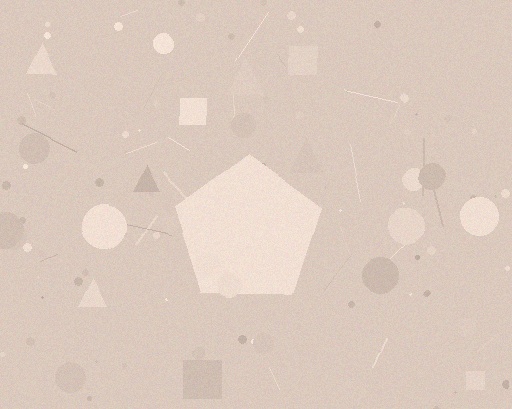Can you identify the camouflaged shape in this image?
The camouflaged shape is a pentagon.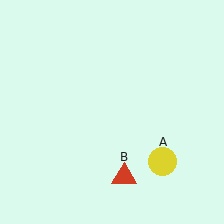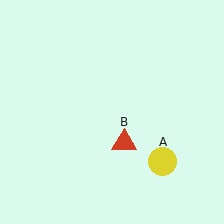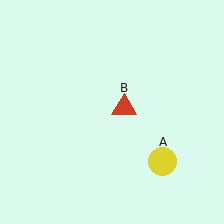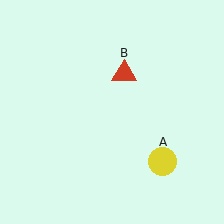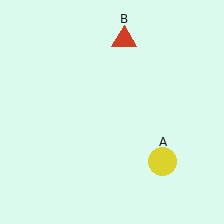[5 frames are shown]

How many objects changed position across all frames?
1 object changed position: red triangle (object B).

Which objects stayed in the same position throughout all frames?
Yellow circle (object A) remained stationary.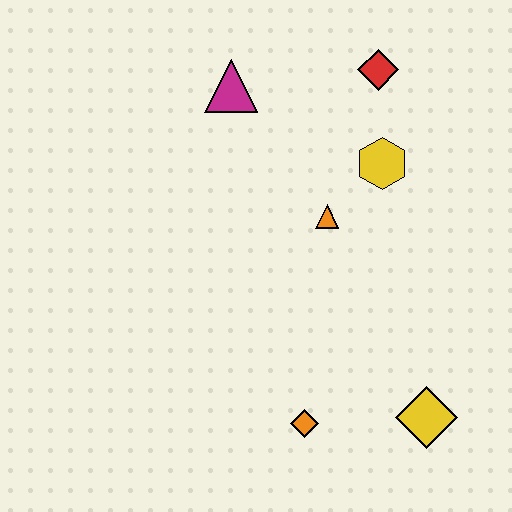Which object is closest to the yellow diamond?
The orange diamond is closest to the yellow diamond.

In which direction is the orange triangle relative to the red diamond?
The orange triangle is below the red diamond.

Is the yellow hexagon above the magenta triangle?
No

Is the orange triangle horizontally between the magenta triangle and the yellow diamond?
Yes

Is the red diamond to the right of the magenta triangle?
Yes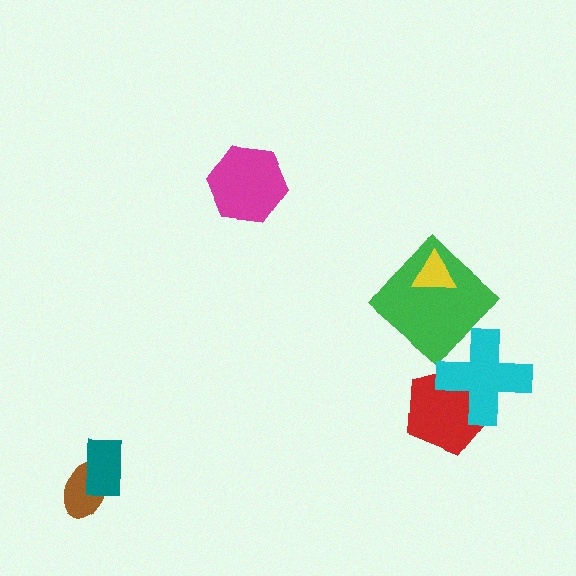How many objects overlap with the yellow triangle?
1 object overlaps with the yellow triangle.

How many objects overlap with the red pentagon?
1 object overlaps with the red pentagon.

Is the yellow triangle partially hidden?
No, no other shape covers it.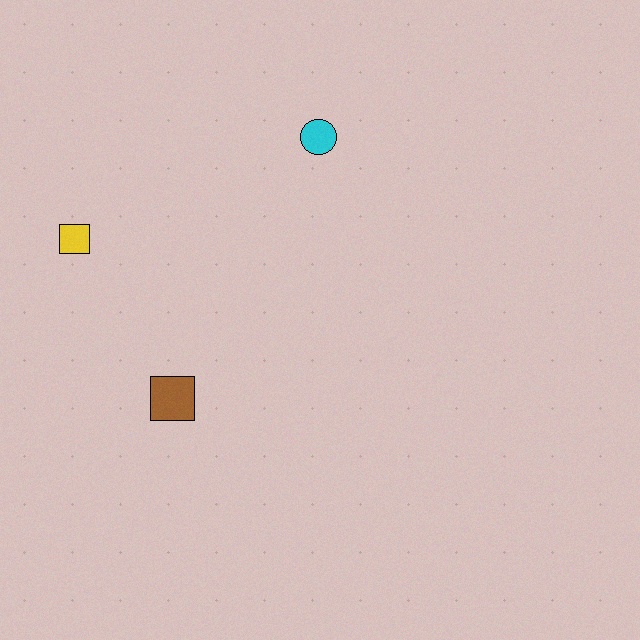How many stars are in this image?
There are no stars.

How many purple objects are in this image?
There are no purple objects.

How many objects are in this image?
There are 3 objects.